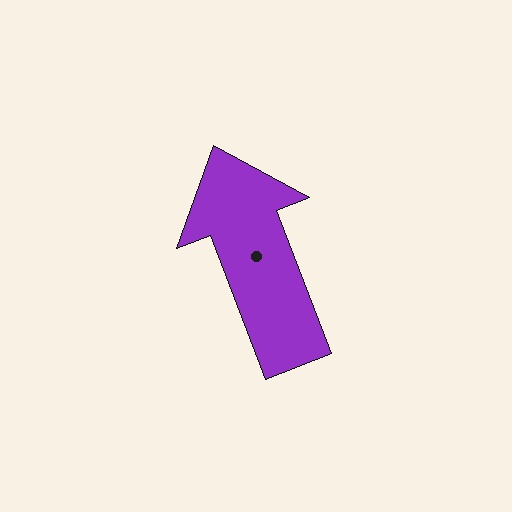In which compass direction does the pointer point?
North.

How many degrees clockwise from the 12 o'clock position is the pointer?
Approximately 339 degrees.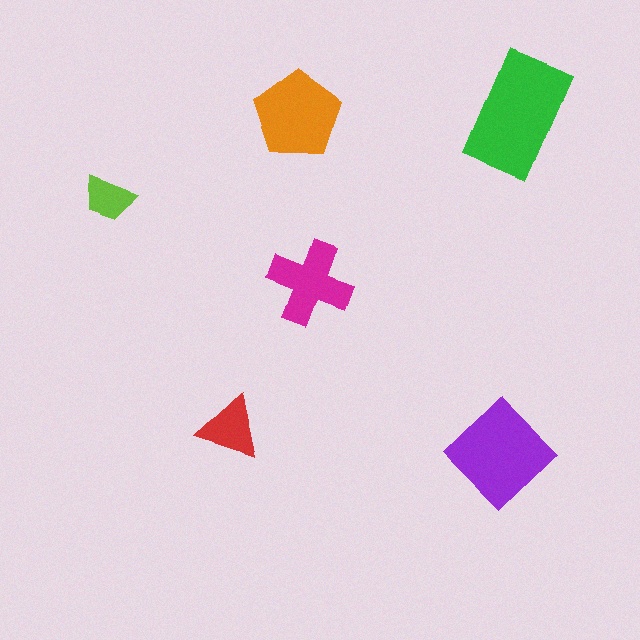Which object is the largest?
The green rectangle.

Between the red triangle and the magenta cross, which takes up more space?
The magenta cross.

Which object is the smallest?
The lime trapezoid.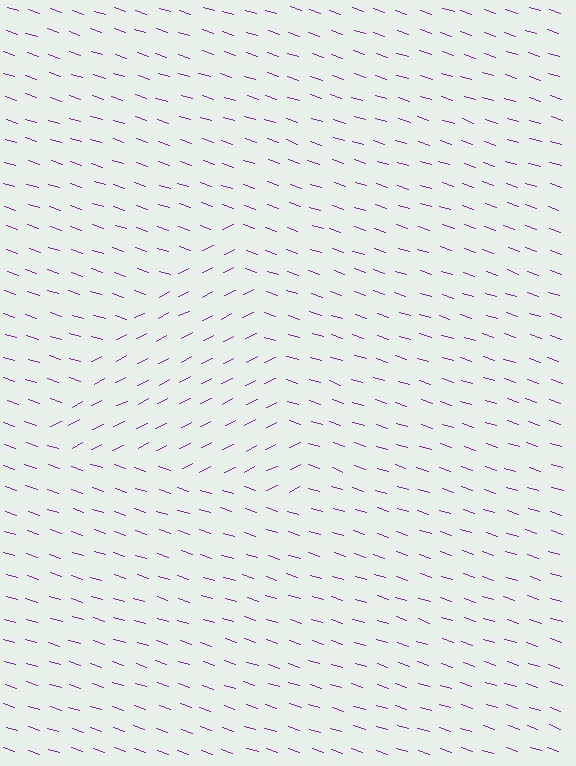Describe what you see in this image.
The image is filled with small purple line segments. A triangle region in the image has lines oriented differently from the surrounding lines, creating a visible texture boundary.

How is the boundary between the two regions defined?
The boundary is defined purely by a change in line orientation (approximately 45 degrees difference). All lines are the same color and thickness.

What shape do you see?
I see a triangle.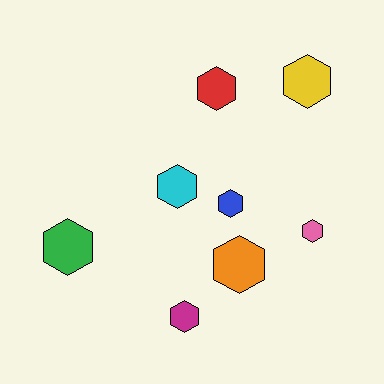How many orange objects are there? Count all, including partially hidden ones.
There is 1 orange object.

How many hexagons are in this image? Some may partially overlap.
There are 8 hexagons.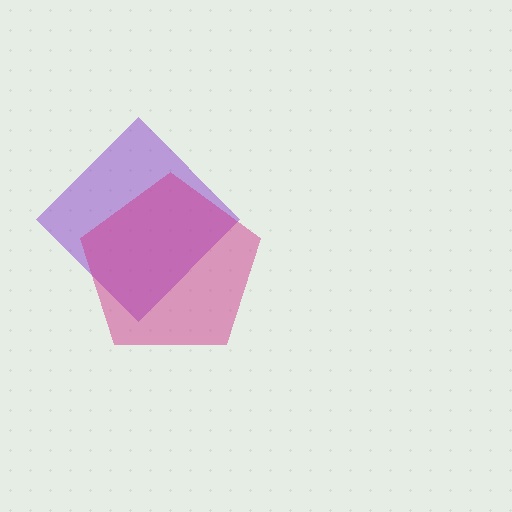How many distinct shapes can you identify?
There are 2 distinct shapes: a purple diamond, a magenta pentagon.